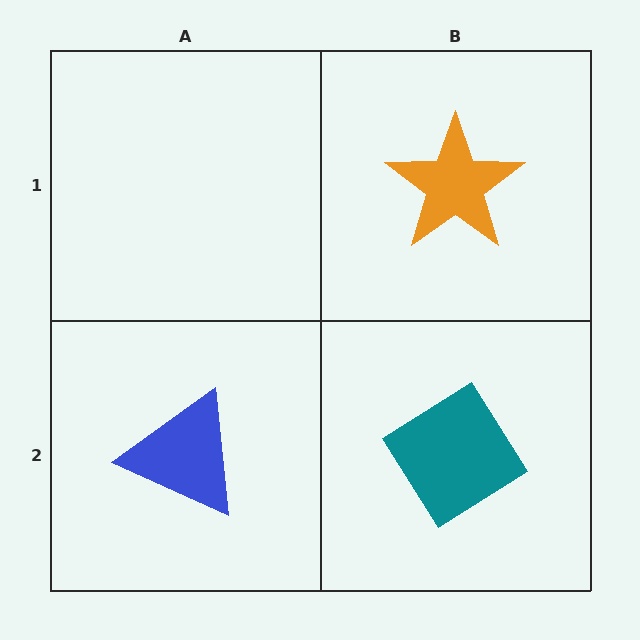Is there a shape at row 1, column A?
No, that cell is empty.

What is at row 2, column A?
A blue triangle.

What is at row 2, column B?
A teal diamond.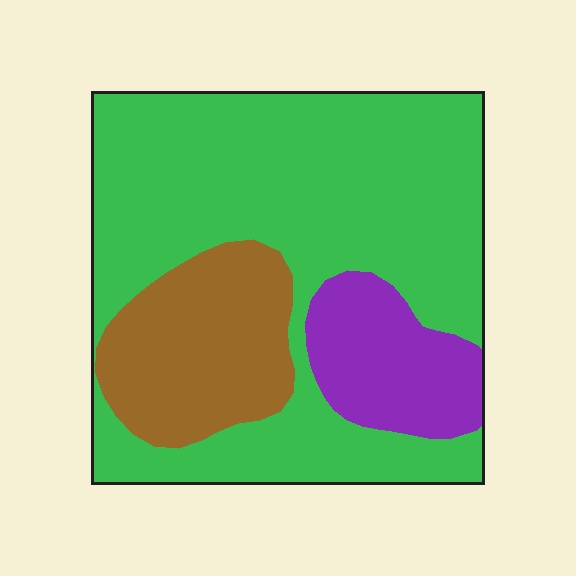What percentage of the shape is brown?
Brown covers roughly 20% of the shape.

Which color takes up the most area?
Green, at roughly 65%.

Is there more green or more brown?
Green.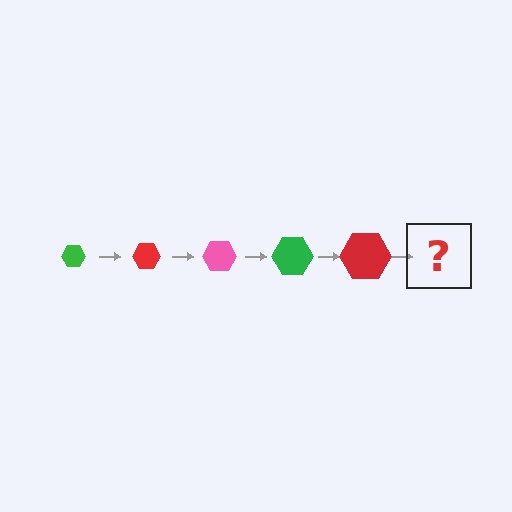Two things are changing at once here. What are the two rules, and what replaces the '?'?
The two rules are that the hexagon grows larger each step and the color cycles through green, red, and pink. The '?' should be a pink hexagon, larger than the previous one.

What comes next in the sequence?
The next element should be a pink hexagon, larger than the previous one.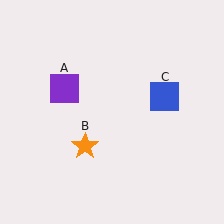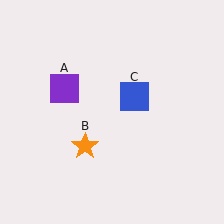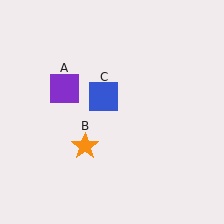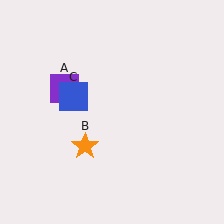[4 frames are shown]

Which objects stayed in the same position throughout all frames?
Purple square (object A) and orange star (object B) remained stationary.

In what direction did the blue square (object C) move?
The blue square (object C) moved left.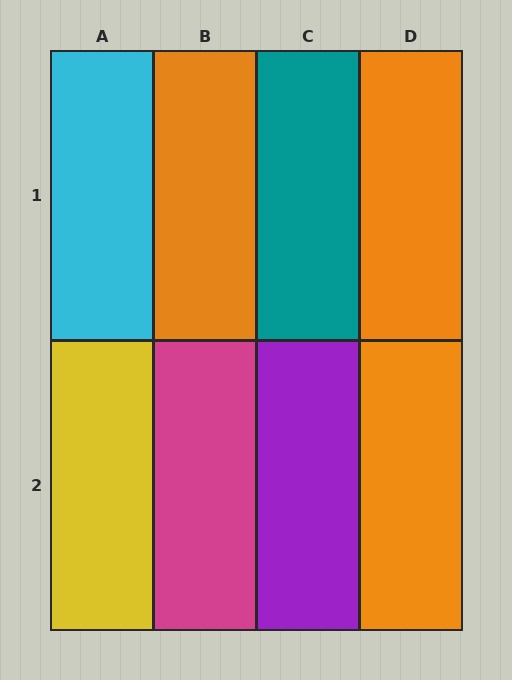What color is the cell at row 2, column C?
Purple.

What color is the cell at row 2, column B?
Magenta.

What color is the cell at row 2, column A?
Yellow.